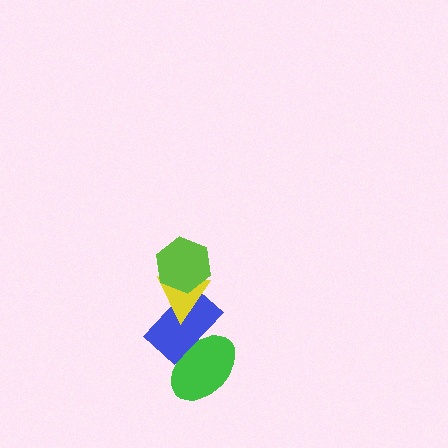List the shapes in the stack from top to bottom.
From top to bottom: the lime hexagon, the yellow triangle, the blue rectangle, the green ellipse.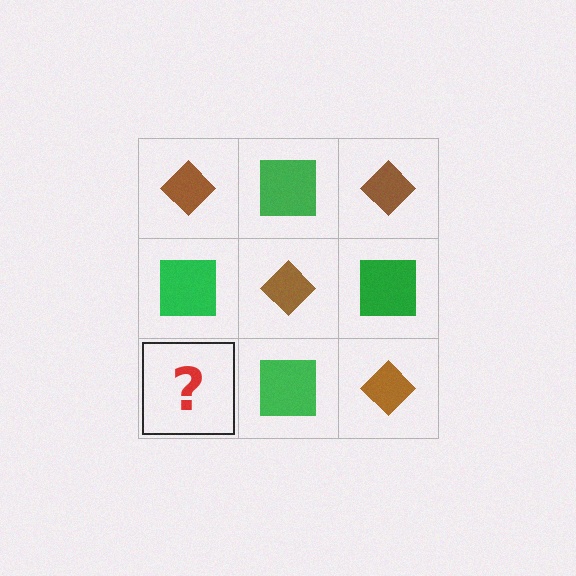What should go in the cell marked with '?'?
The missing cell should contain a brown diamond.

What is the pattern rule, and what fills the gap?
The rule is that it alternates brown diamond and green square in a checkerboard pattern. The gap should be filled with a brown diamond.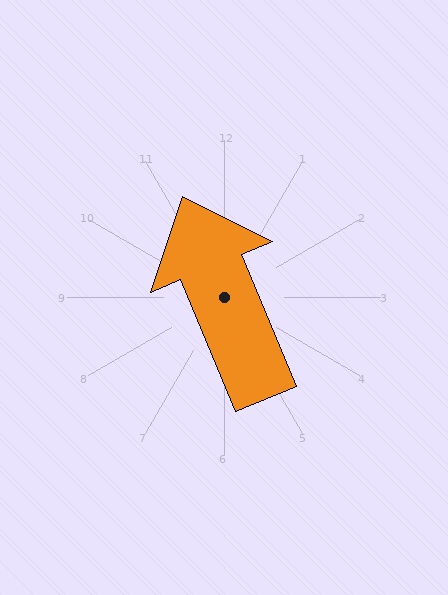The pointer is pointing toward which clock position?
Roughly 11 o'clock.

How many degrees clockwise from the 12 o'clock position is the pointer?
Approximately 338 degrees.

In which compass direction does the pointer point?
North.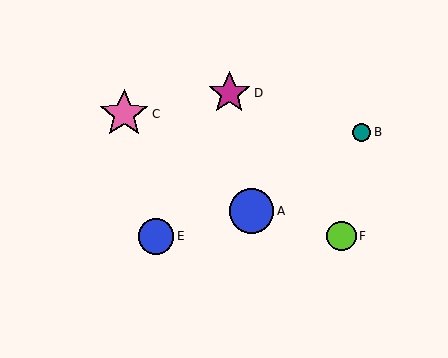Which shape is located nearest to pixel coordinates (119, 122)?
The pink star (labeled C) at (124, 114) is nearest to that location.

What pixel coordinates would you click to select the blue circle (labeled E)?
Click at (156, 236) to select the blue circle E.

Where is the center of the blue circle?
The center of the blue circle is at (156, 236).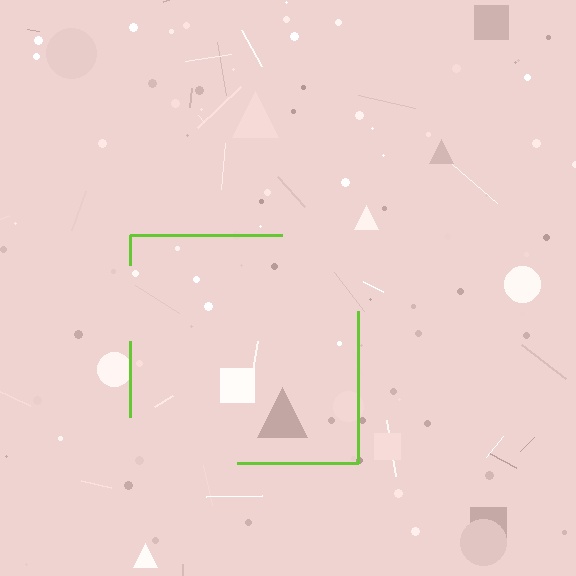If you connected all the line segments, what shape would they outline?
They would outline a square.